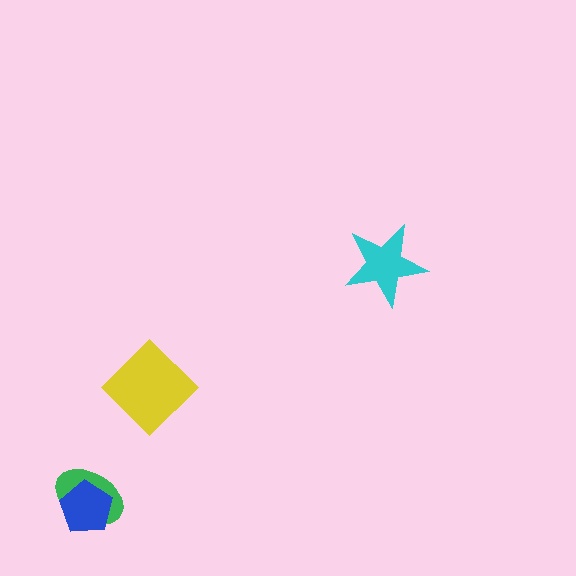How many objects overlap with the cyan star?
0 objects overlap with the cyan star.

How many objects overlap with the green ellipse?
1 object overlaps with the green ellipse.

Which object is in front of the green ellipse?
The blue pentagon is in front of the green ellipse.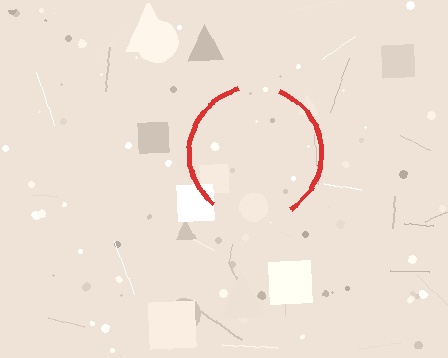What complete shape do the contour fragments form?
The contour fragments form a circle.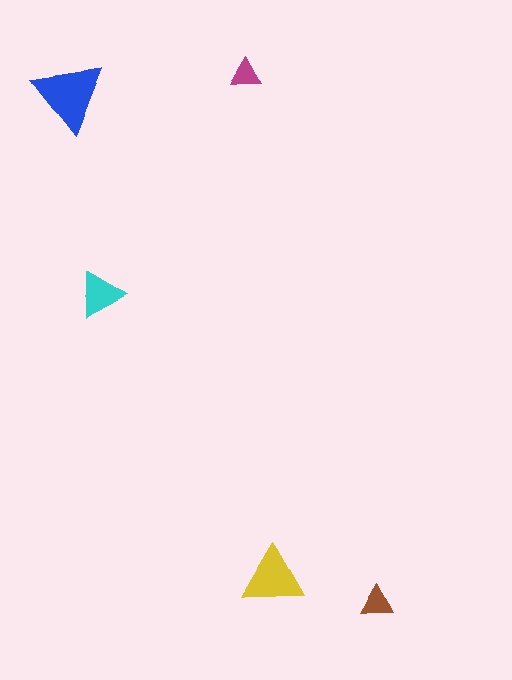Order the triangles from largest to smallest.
the blue one, the yellow one, the cyan one, the brown one, the magenta one.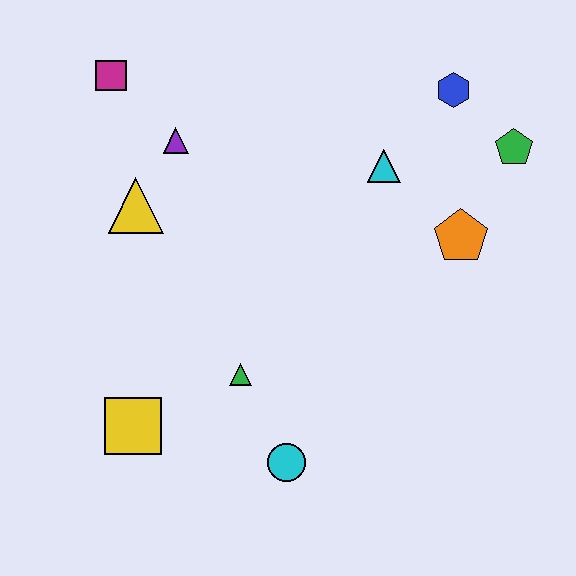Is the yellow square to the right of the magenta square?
Yes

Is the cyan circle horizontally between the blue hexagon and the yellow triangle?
Yes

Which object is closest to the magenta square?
The purple triangle is closest to the magenta square.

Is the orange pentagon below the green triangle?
No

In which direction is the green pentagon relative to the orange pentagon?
The green pentagon is above the orange pentagon.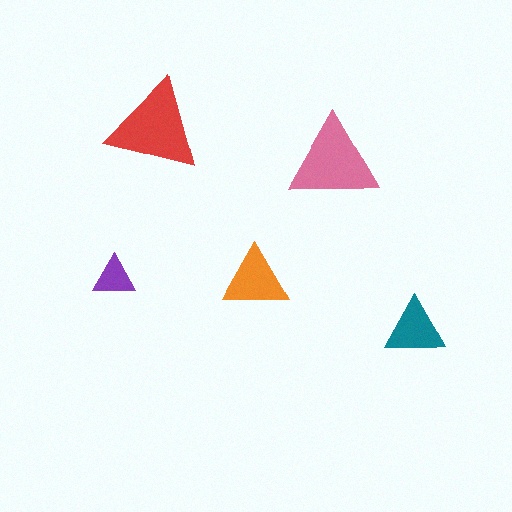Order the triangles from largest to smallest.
the red one, the pink one, the orange one, the teal one, the purple one.